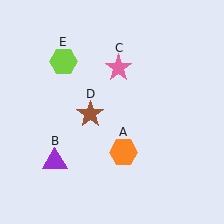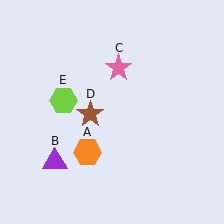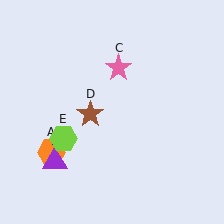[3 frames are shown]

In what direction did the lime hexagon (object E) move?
The lime hexagon (object E) moved down.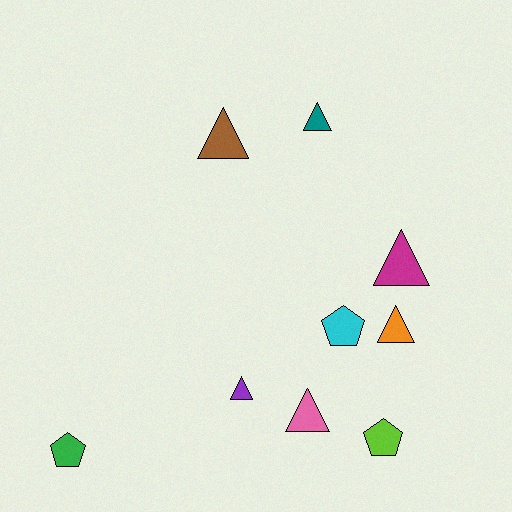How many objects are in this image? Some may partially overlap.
There are 9 objects.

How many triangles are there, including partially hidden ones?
There are 6 triangles.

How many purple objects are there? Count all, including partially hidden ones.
There is 1 purple object.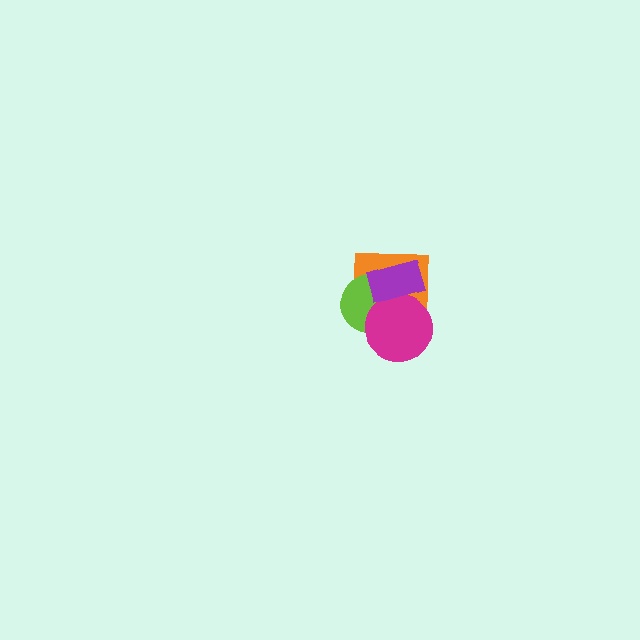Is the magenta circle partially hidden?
Yes, it is partially covered by another shape.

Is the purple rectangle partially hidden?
No, no other shape covers it.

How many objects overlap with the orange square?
3 objects overlap with the orange square.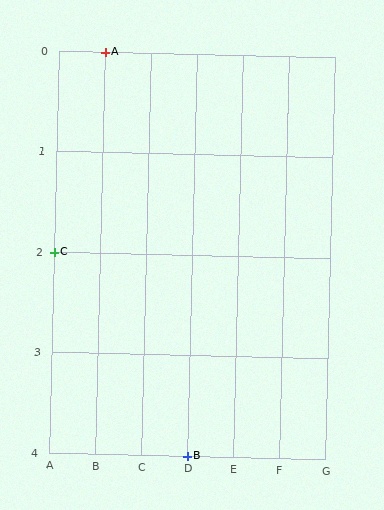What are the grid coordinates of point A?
Point A is at grid coordinates (B, 0).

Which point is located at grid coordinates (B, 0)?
Point A is at (B, 0).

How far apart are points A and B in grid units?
Points A and B are 2 columns and 4 rows apart (about 4.5 grid units diagonally).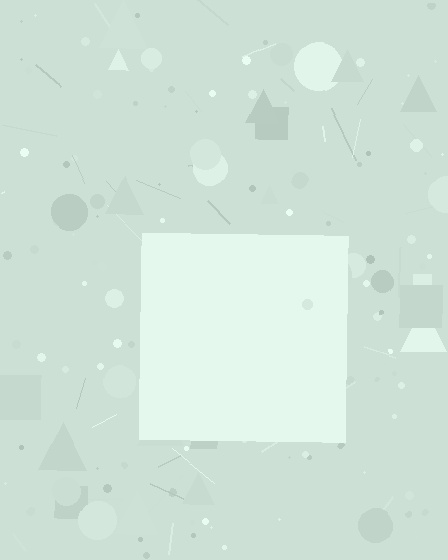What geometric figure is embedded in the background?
A square is embedded in the background.